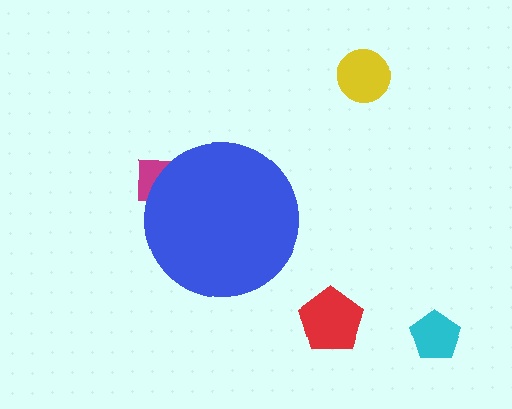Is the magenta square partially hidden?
Yes, the magenta square is partially hidden behind the blue circle.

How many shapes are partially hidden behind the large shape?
1 shape is partially hidden.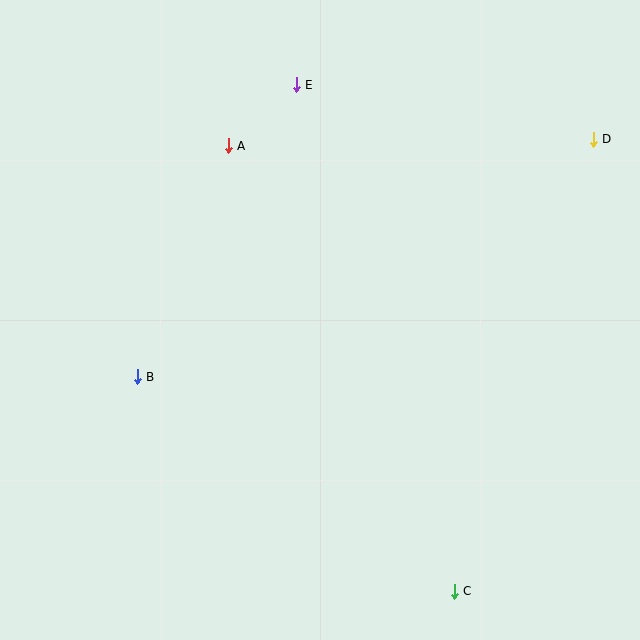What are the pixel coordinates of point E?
Point E is at (296, 85).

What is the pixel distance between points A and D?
The distance between A and D is 365 pixels.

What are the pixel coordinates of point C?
Point C is at (454, 591).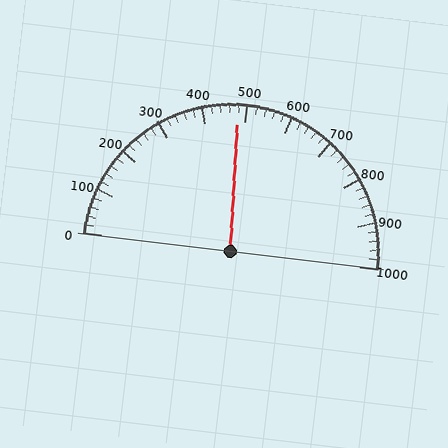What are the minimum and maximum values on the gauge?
The gauge ranges from 0 to 1000.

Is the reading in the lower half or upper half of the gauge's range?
The reading is in the lower half of the range (0 to 1000).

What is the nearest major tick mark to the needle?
The nearest major tick mark is 500.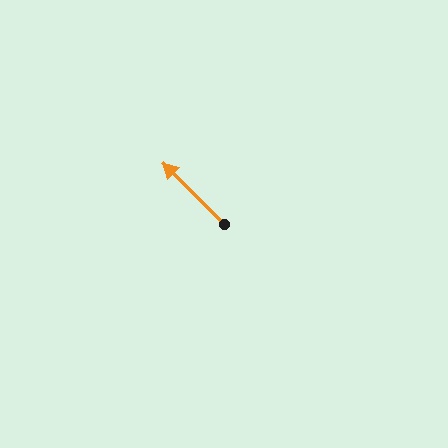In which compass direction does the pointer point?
Northwest.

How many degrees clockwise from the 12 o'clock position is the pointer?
Approximately 315 degrees.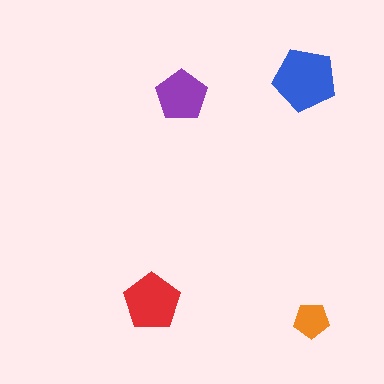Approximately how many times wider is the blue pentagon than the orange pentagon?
About 2 times wider.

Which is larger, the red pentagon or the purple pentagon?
The red one.